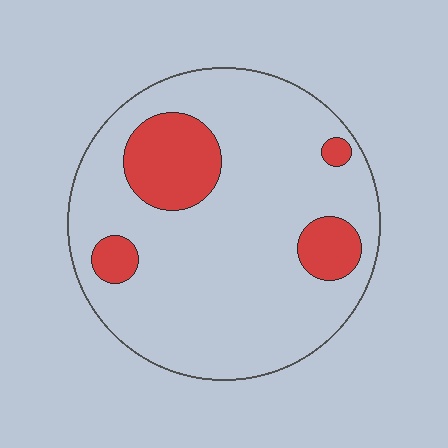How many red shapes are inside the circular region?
4.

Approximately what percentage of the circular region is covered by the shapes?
Approximately 20%.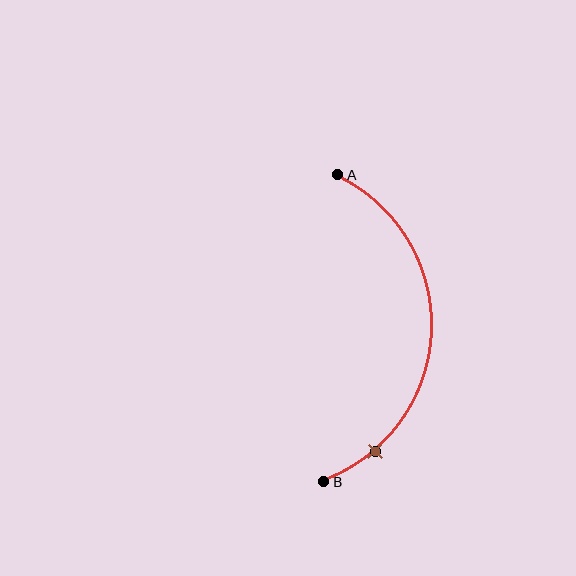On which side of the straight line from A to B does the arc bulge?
The arc bulges to the right of the straight line connecting A and B.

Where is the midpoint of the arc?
The arc midpoint is the point on the curve farthest from the straight line joining A and B. It sits to the right of that line.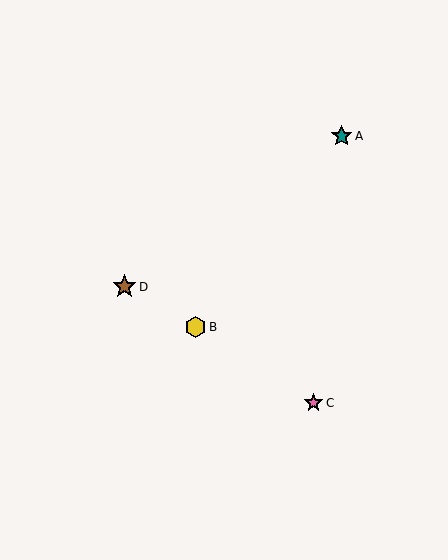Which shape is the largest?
The brown star (labeled D) is the largest.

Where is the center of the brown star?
The center of the brown star is at (124, 287).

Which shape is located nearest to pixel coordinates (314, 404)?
The pink star (labeled C) at (313, 403) is nearest to that location.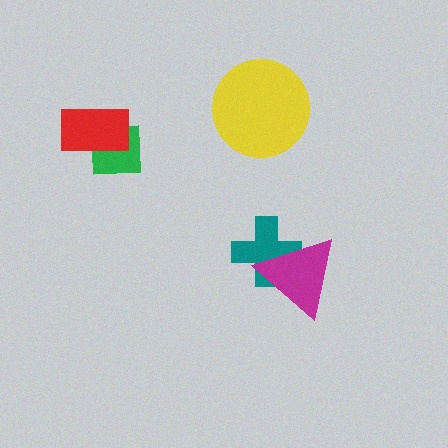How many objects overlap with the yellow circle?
0 objects overlap with the yellow circle.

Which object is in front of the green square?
The red rectangle is in front of the green square.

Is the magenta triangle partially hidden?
No, no other shape covers it.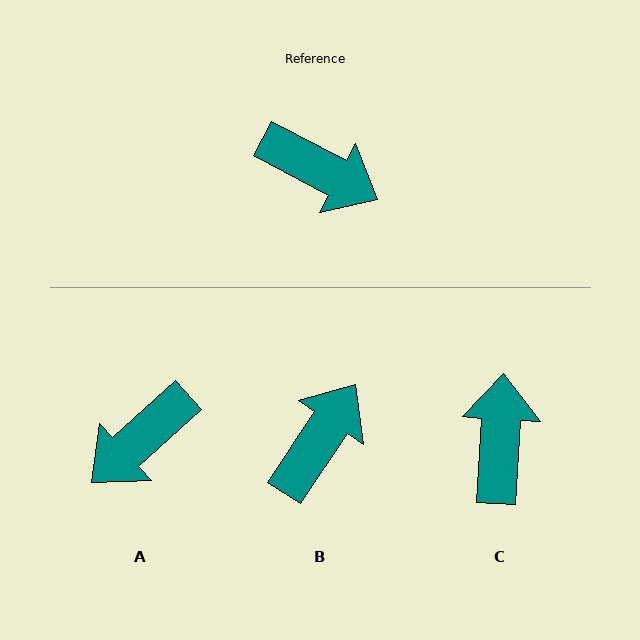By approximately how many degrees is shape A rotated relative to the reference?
Approximately 110 degrees clockwise.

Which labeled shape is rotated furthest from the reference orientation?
C, about 114 degrees away.